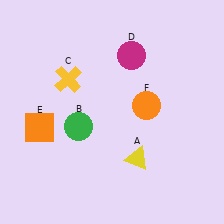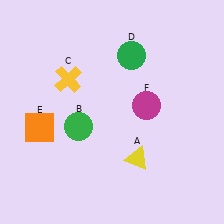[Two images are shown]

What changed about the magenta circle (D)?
In Image 1, D is magenta. In Image 2, it changed to green.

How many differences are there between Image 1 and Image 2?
There are 2 differences between the two images.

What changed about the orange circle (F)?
In Image 1, F is orange. In Image 2, it changed to magenta.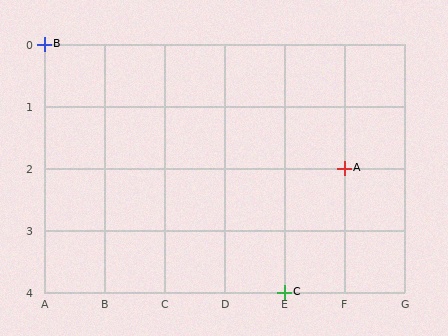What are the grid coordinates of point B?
Point B is at grid coordinates (A, 0).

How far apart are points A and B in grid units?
Points A and B are 5 columns and 2 rows apart (about 5.4 grid units diagonally).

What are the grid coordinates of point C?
Point C is at grid coordinates (E, 4).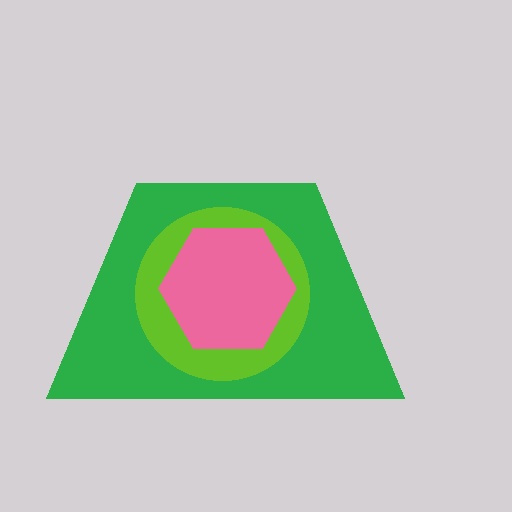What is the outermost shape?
The green trapezoid.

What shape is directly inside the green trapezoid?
The lime circle.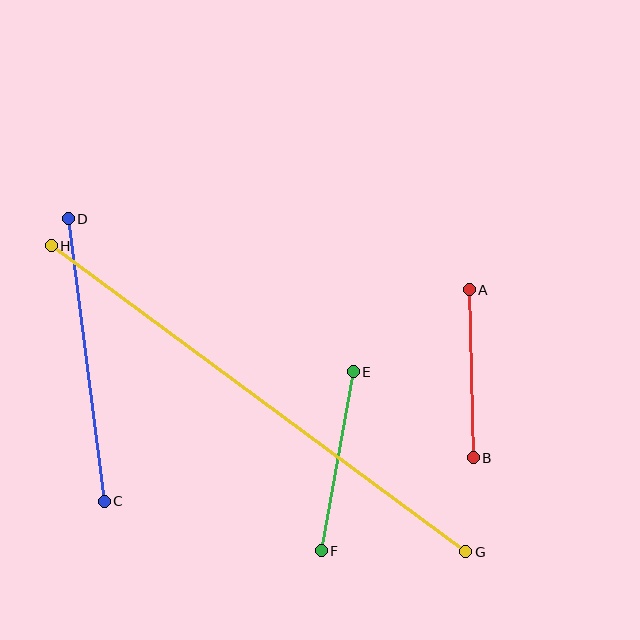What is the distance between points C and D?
The distance is approximately 285 pixels.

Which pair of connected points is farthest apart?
Points G and H are farthest apart.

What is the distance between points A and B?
The distance is approximately 168 pixels.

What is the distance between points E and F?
The distance is approximately 182 pixels.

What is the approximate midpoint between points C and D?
The midpoint is at approximately (86, 360) pixels.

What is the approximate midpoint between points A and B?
The midpoint is at approximately (471, 374) pixels.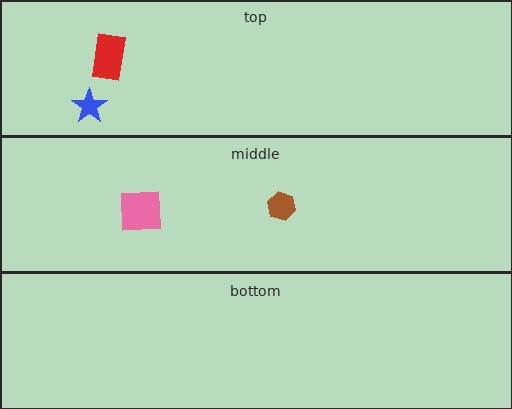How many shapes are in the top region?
2.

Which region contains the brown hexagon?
The middle region.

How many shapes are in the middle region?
2.